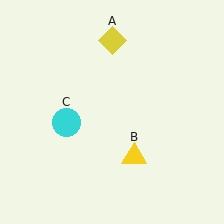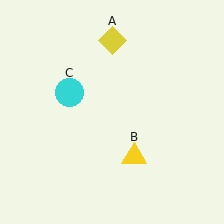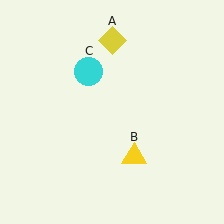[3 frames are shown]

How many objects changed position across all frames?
1 object changed position: cyan circle (object C).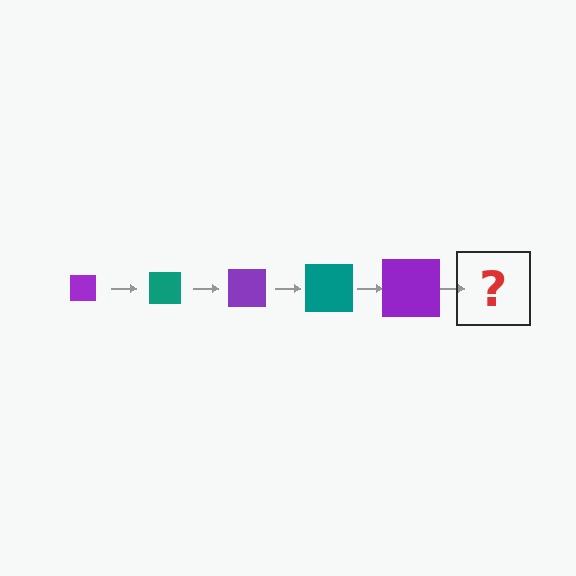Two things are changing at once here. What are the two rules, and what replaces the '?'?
The two rules are that the square grows larger each step and the color cycles through purple and teal. The '?' should be a teal square, larger than the previous one.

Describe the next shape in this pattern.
It should be a teal square, larger than the previous one.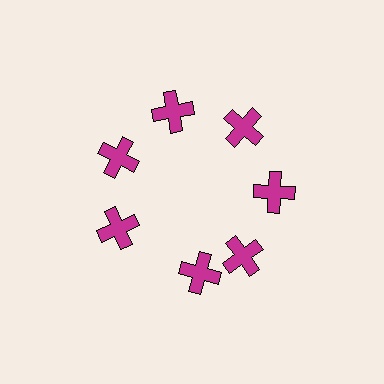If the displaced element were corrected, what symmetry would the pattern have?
It would have 7-fold rotational symmetry — the pattern would map onto itself every 51 degrees.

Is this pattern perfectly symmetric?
No. The 7 magenta crosses are arranged in a ring, but one element near the 6 o'clock position is rotated out of alignment along the ring, breaking the 7-fold rotational symmetry.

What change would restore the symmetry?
The symmetry would be restored by rotating it back into even spacing with its neighbors so that all 7 crosses sit at equal angles and equal distance from the center.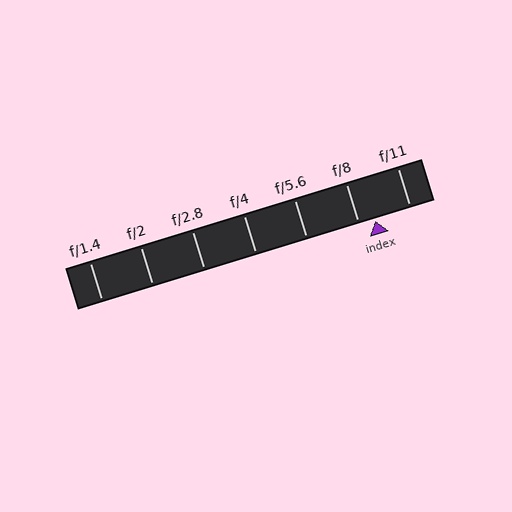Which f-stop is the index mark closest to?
The index mark is closest to f/8.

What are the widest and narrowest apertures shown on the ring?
The widest aperture shown is f/1.4 and the narrowest is f/11.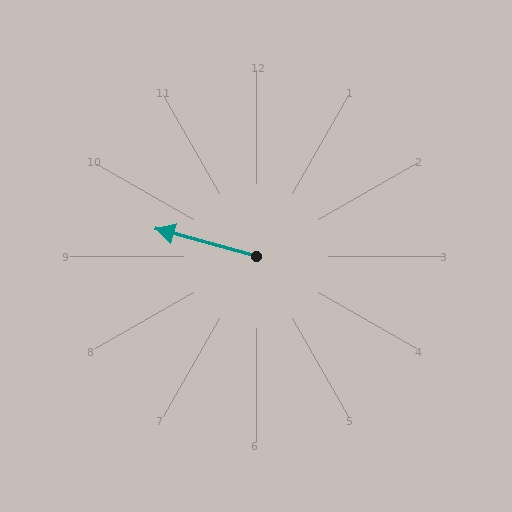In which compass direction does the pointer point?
West.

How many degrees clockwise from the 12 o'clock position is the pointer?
Approximately 285 degrees.